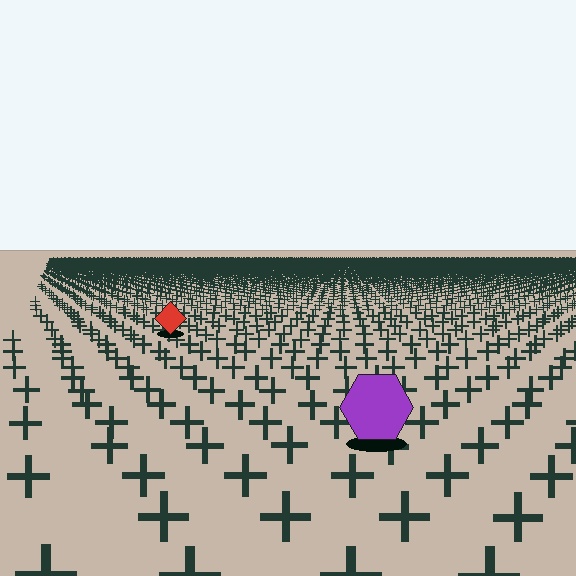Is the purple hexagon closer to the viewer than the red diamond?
Yes. The purple hexagon is closer — you can tell from the texture gradient: the ground texture is coarser near it.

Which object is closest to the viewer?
The purple hexagon is closest. The texture marks near it are larger and more spread out.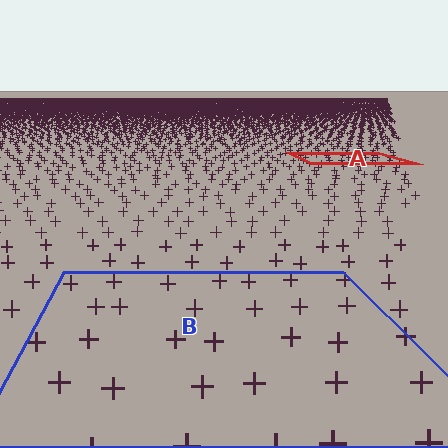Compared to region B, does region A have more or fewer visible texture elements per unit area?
Region A has more texture elements per unit area — they are packed more densely because it is farther away.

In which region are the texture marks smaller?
The texture marks are smaller in region A, because it is farther away.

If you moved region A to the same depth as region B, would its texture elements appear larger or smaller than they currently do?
They would appear larger. At a closer depth, the same texture elements are projected at a bigger on-screen size.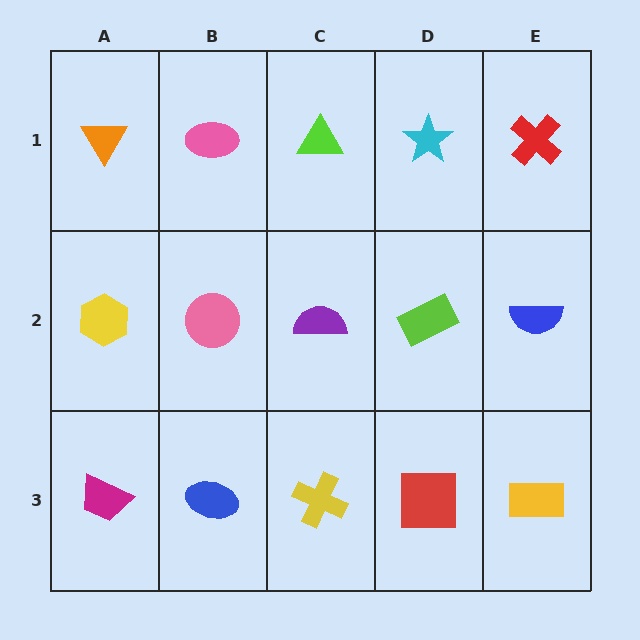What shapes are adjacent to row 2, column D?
A cyan star (row 1, column D), a red square (row 3, column D), a purple semicircle (row 2, column C), a blue semicircle (row 2, column E).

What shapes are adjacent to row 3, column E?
A blue semicircle (row 2, column E), a red square (row 3, column D).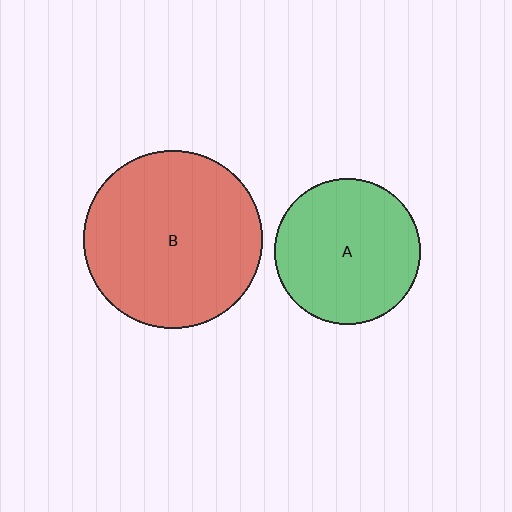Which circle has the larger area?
Circle B (red).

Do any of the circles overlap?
No, none of the circles overlap.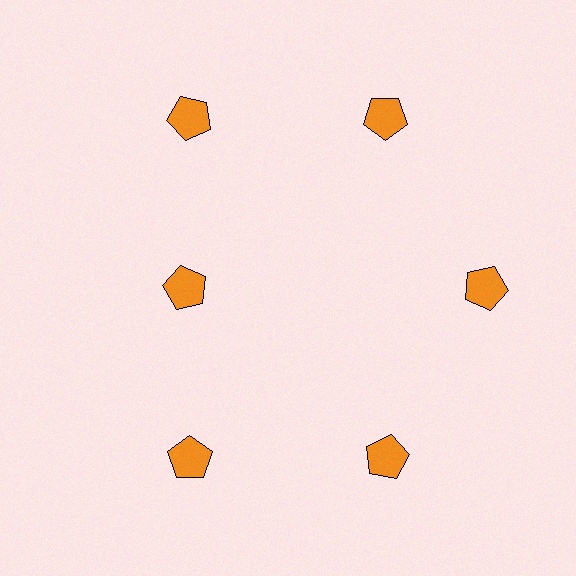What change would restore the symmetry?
The symmetry would be restored by moving it outward, back onto the ring so that all 6 pentagons sit at equal angles and equal distance from the center.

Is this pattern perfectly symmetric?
No. The 6 orange pentagons are arranged in a ring, but one element near the 9 o'clock position is pulled inward toward the center, breaking the 6-fold rotational symmetry.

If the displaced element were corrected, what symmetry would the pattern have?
It would have 6-fold rotational symmetry — the pattern would map onto itself every 60 degrees.